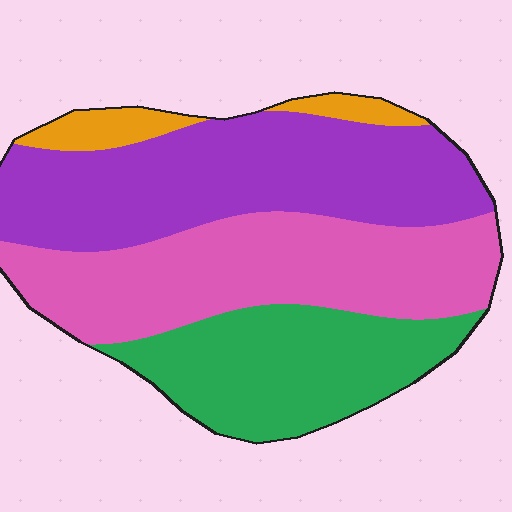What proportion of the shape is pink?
Pink covers roughly 35% of the shape.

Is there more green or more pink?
Pink.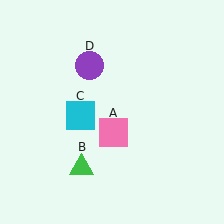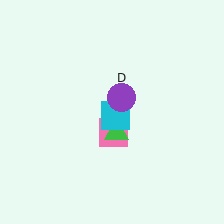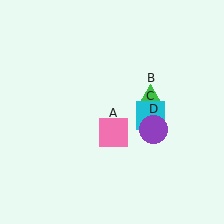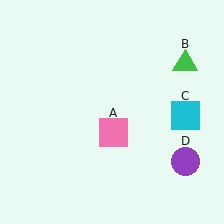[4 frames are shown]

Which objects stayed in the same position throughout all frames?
Pink square (object A) remained stationary.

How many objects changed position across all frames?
3 objects changed position: green triangle (object B), cyan square (object C), purple circle (object D).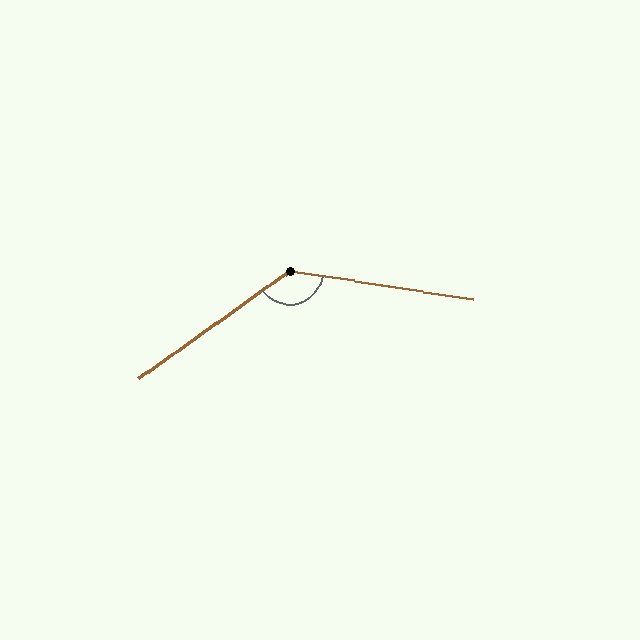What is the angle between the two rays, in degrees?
Approximately 136 degrees.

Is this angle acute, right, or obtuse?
It is obtuse.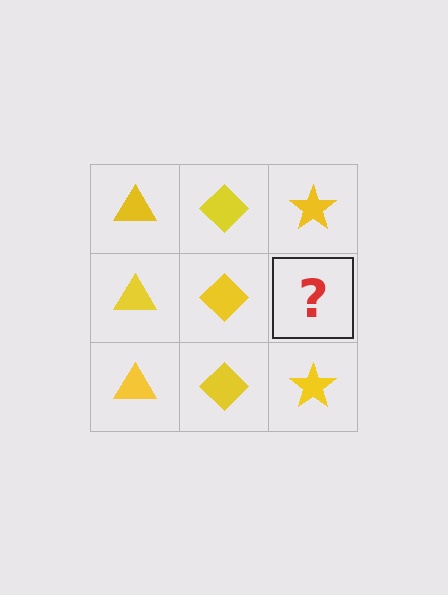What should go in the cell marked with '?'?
The missing cell should contain a yellow star.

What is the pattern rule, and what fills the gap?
The rule is that each column has a consistent shape. The gap should be filled with a yellow star.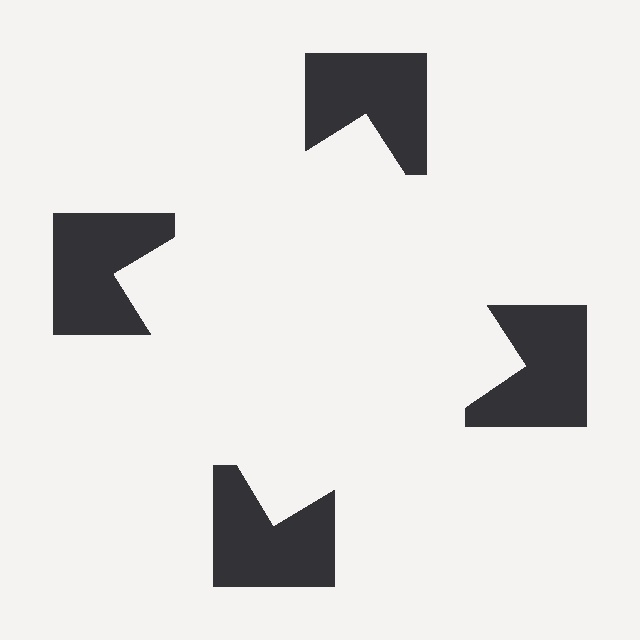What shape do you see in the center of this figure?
An illusory square — its edges are inferred from the aligned wedge cuts in the notched squares, not physically drawn.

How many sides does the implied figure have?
4 sides.